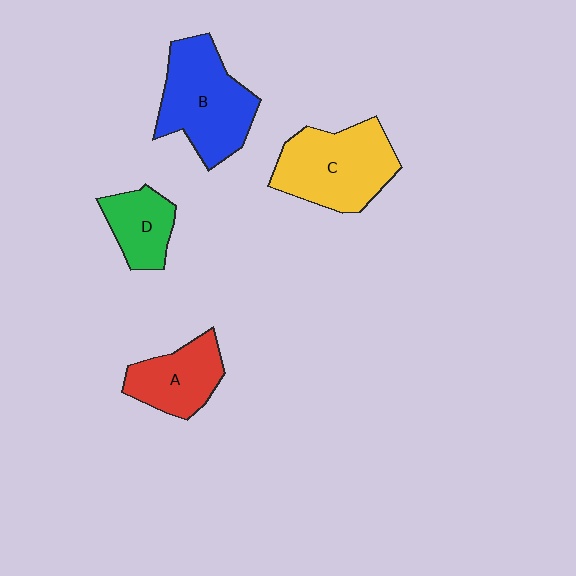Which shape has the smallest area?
Shape D (green).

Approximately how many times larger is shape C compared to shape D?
Approximately 1.9 times.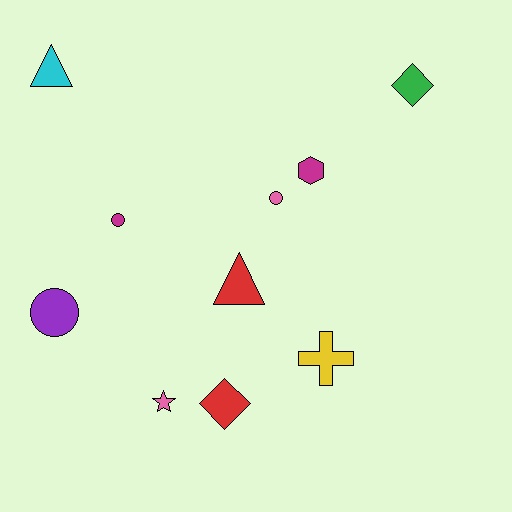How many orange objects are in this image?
There are no orange objects.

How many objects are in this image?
There are 10 objects.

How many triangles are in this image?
There are 2 triangles.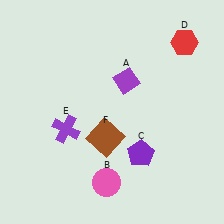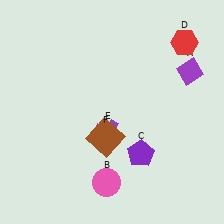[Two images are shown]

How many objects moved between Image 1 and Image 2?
2 objects moved between the two images.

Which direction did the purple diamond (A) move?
The purple diamond (A) moved right.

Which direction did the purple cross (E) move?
The purple cross (E) moved right.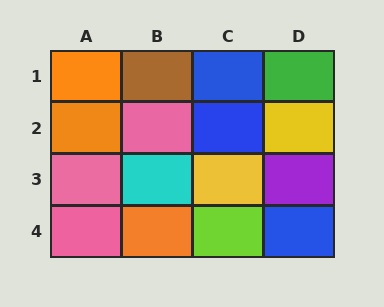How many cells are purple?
1 cell is purple.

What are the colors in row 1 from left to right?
Orange, brown, blue, green.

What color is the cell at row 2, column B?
Pink.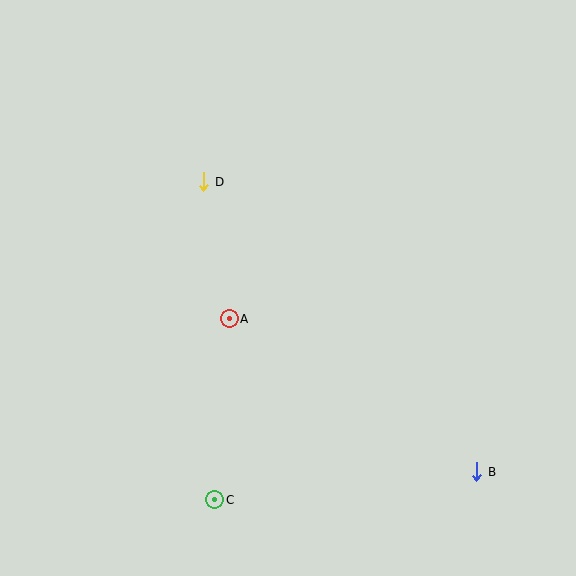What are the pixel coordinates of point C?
Point C is at (215, 500).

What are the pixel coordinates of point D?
Point D is at (204, 182).